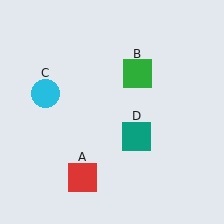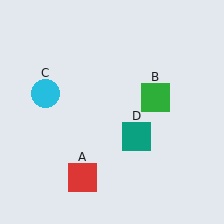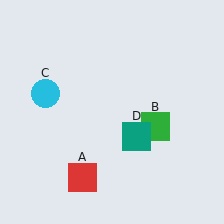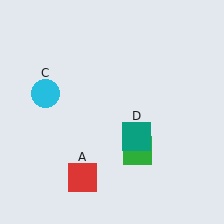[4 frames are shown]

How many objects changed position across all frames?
1 object changed position: green square (object B).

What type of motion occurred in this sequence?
The green square (object B) rotated clockwise around the center of the scene.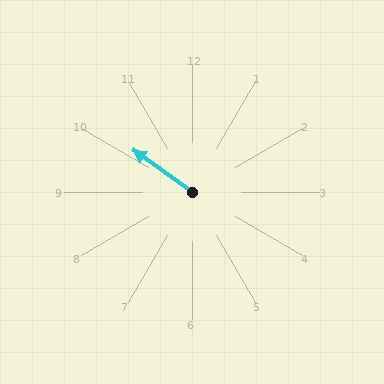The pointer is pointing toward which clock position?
Roughly 10 o'clock.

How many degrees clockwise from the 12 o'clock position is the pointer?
Approximately 306 degrees.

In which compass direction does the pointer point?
Northwest.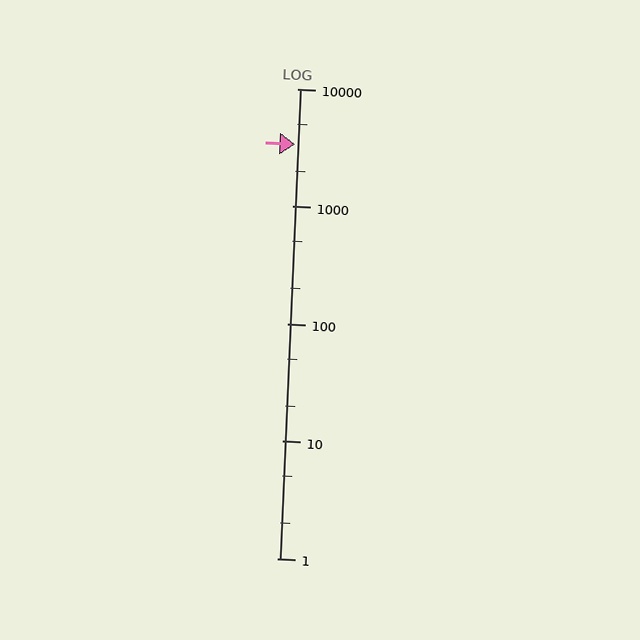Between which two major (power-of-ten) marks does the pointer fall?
The pointer is between 1000 and 10000.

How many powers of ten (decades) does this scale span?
The scale spans 4 decades, from 1 to 10000.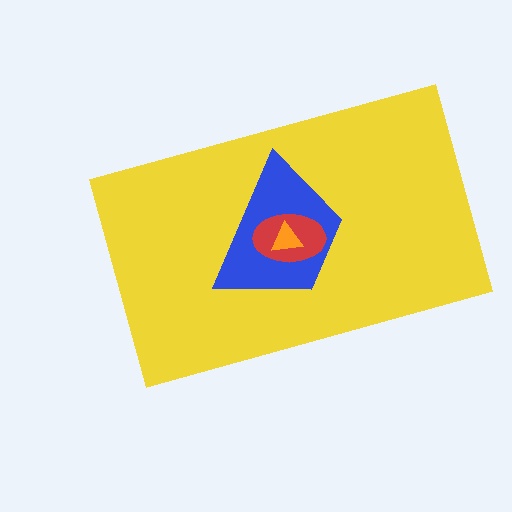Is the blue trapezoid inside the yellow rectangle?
Yes.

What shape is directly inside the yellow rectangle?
The blue trapezoid.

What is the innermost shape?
The orange triangle.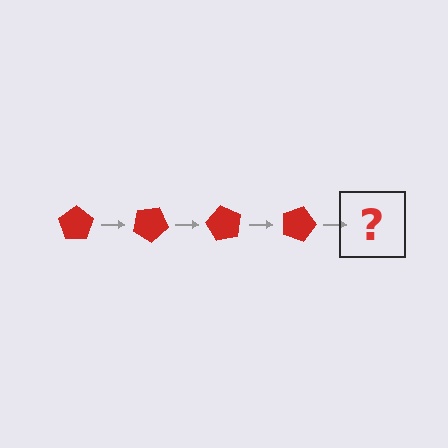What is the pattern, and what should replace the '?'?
The pattern is that the pentagon rotates 30 degrees each step. The '?' should be a red pentagon rotated 120 degrees.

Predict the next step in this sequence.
The next step is a red pentagon rotated 120 degrees.